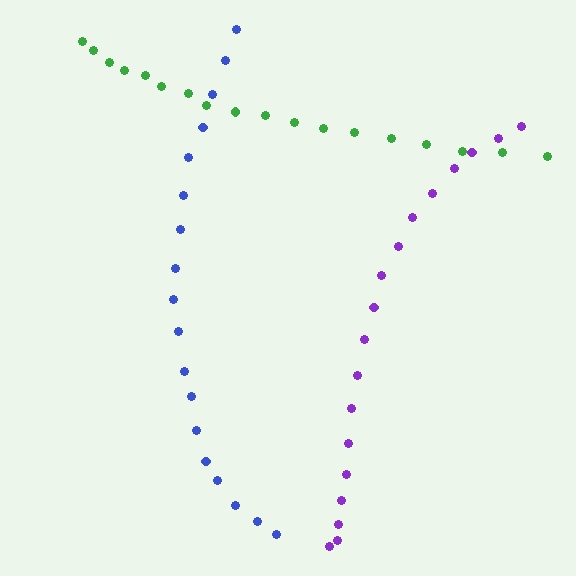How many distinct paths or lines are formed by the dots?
There are 3 distinct paths.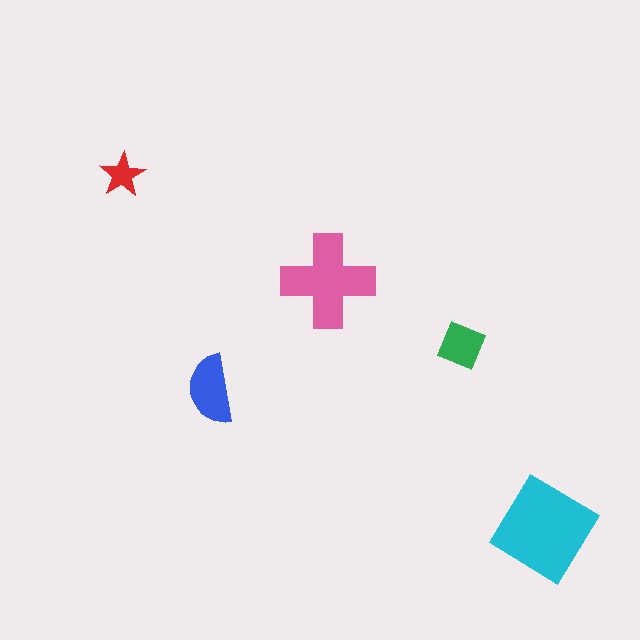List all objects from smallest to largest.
The red star, the green square, the blue semicircle, the pink cross, the cyan diamond.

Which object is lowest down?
The cyan diamond is bottommost.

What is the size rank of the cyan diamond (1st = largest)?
1st.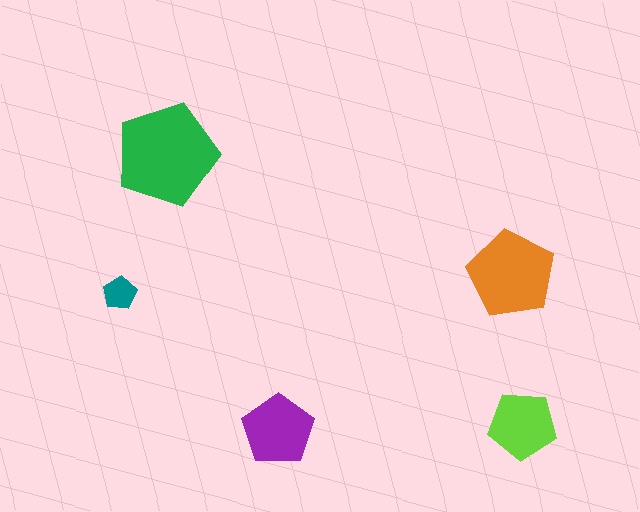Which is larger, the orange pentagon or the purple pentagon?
The orange one.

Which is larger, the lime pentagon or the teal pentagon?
The lime one.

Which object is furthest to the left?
The teal pentagon is leftmost.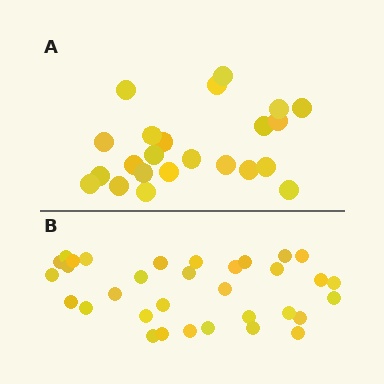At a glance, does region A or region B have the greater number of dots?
Region B (the bottom region) has more dots.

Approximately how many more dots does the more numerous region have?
Region B has roughly 10 or so more dots than region A.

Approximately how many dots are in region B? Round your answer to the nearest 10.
About 30 dots. (The exact count is 33, which rounds to 30.)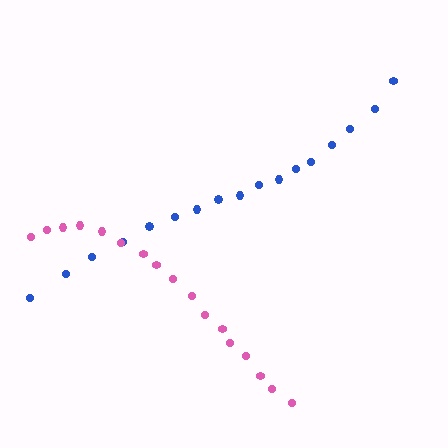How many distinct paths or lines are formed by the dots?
There are 2 distinct paths.